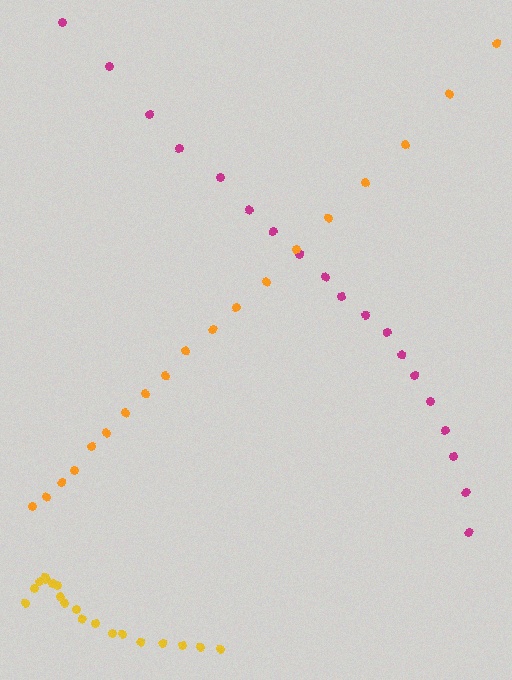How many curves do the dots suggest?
There are 3 distinct paths.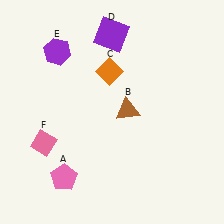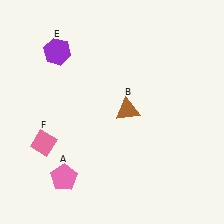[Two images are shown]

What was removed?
The orange diamond (C), the purple square (D) were removed in Image 2.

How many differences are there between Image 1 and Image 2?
There are 2 differences between the two images.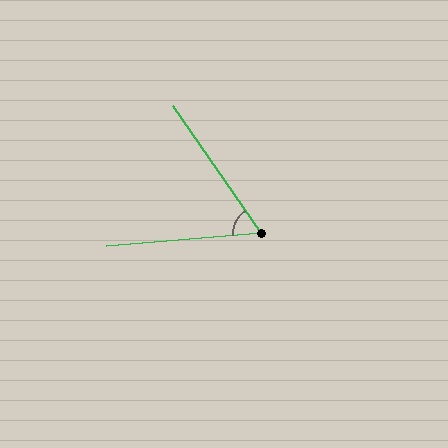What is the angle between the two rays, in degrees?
Approximately 60 degrees.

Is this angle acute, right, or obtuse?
It is acute.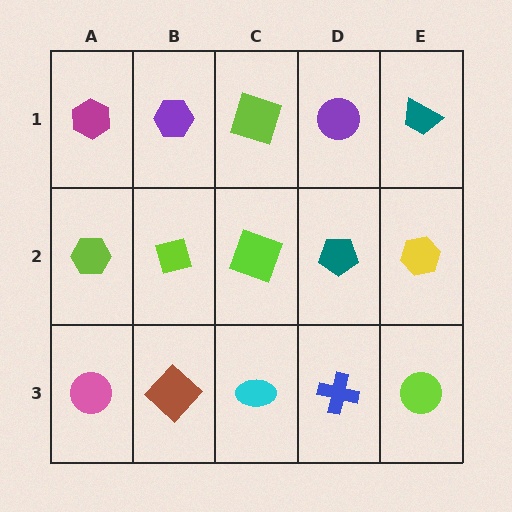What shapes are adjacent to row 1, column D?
A teal pentagon (row 2, column D), a lime square (row 1, column C), a teal trapezoid (row 1, column E).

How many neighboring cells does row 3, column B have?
3.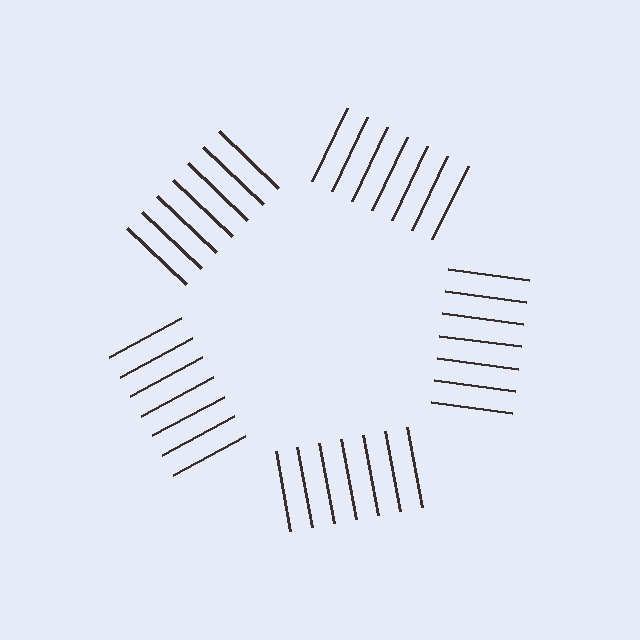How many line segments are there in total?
35 — 7 along each of the 5 edges.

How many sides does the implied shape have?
5 sides — the line-ends trace a pentagon.